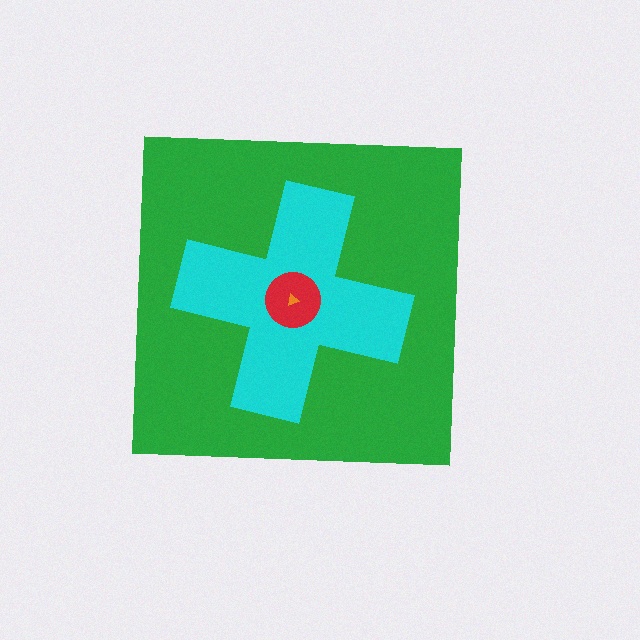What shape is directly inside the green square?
The cyan cross.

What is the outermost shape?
The green square.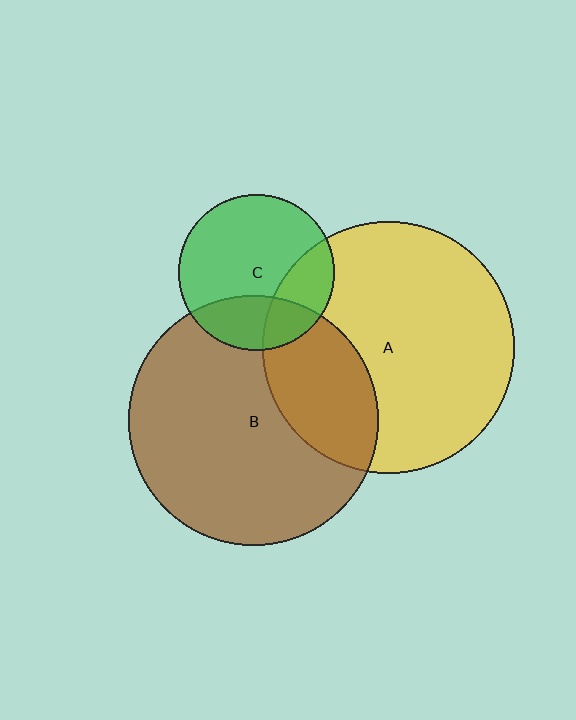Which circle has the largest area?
Circle A (yellow).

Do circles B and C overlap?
Yes.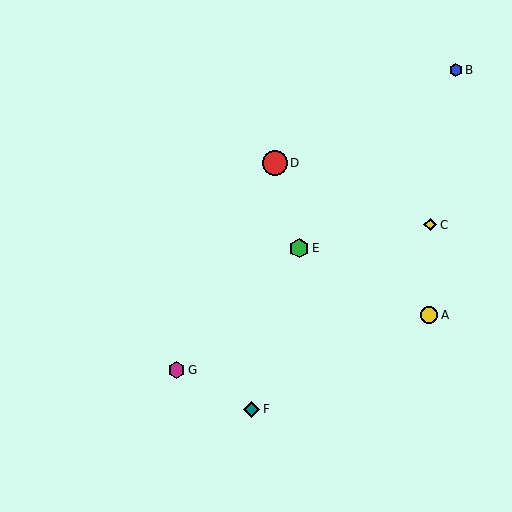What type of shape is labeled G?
Shape G is a magenta hexagon.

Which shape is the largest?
The red circle (labeled D) is the largest.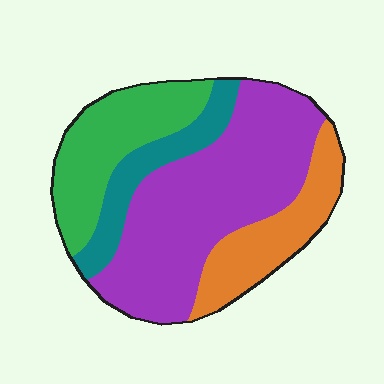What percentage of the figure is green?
Green covers about 20% of the figure.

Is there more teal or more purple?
Purple.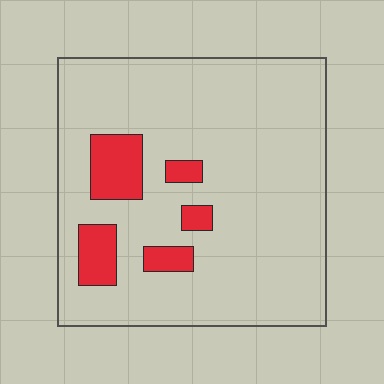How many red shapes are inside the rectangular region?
5.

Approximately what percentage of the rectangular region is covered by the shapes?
Approximately 10%.